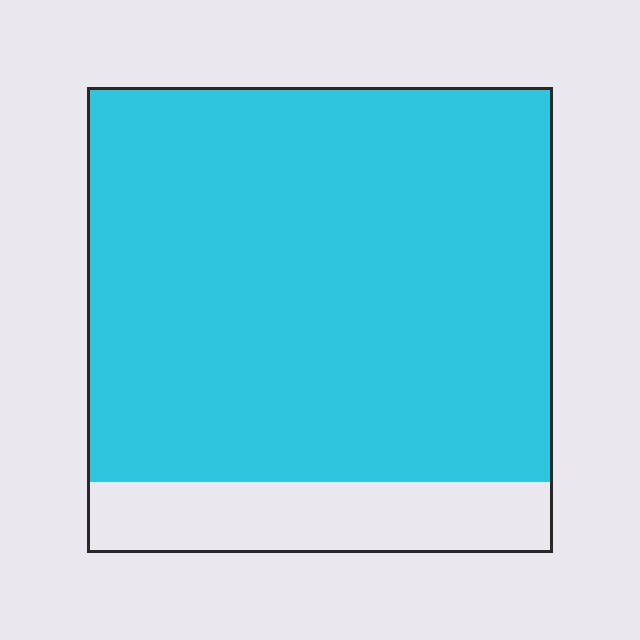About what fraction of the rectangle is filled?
About five sixths (5/6).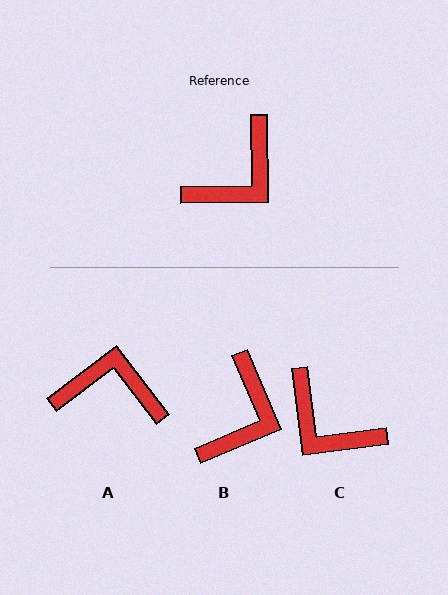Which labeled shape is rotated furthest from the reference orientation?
A, about 127 degrees away.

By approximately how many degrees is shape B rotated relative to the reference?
Approximately 23 degrees counter-clockwise.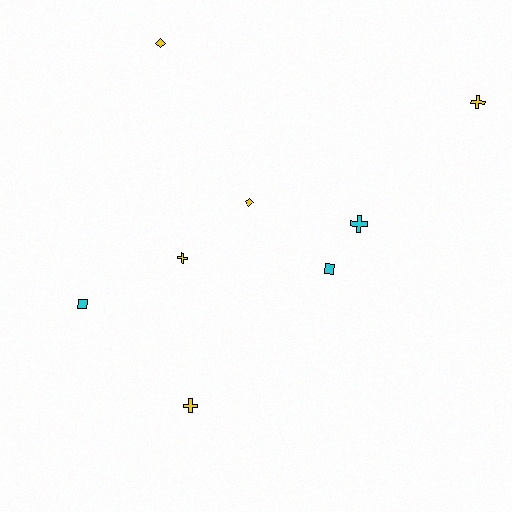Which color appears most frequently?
Yellow, with 5 objects.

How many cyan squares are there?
There are 2 cyan squares.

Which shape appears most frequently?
Cross, with 4 objects.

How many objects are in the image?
There are 8 objects.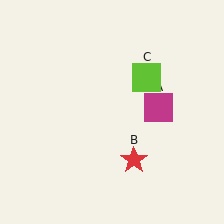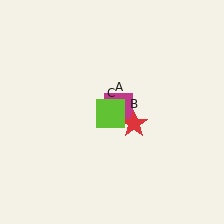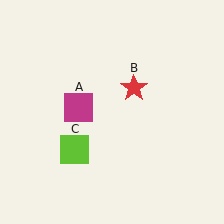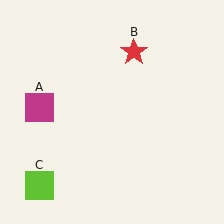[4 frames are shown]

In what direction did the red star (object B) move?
The red star (object B) moved up.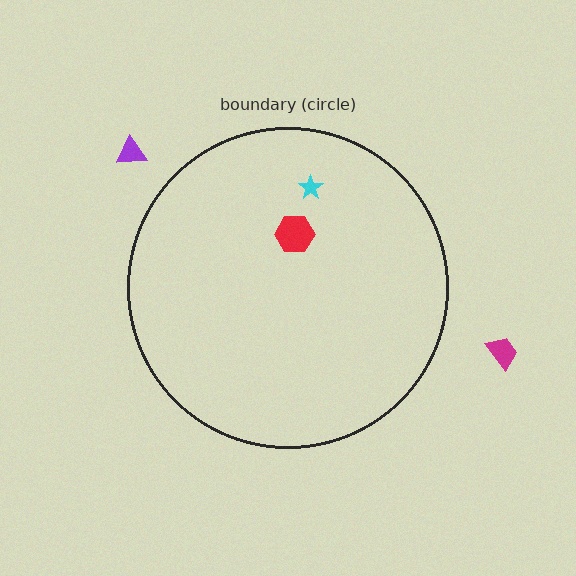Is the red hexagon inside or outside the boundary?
Inside.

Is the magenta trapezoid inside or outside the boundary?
Outside.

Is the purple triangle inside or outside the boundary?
Outside.